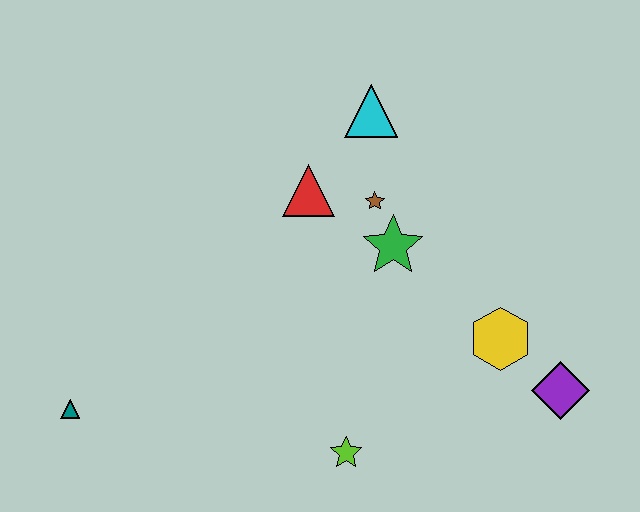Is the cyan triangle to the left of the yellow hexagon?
Yes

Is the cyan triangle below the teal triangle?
No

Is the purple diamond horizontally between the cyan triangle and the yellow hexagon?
No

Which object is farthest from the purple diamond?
The teal triangle is farthest from the purple diamond.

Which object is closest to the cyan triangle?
The brown star is closest to the cyan triangle.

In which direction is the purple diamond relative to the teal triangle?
The purple diamond is to the right of the teal triangle.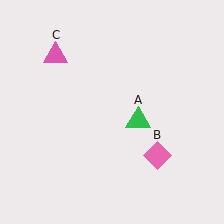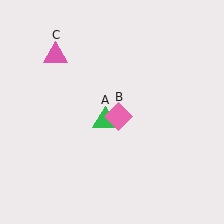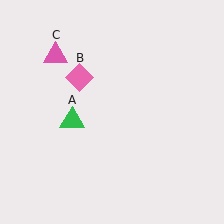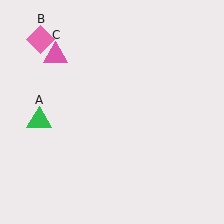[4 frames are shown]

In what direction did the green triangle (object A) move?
The green triangle (object A) moved left.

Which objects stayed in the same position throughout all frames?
Pink triangle (object C) remained stationary.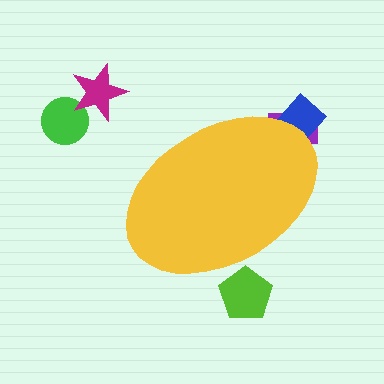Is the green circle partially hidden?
No, the green circle is fully visible.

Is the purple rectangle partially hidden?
Yes, the purple rectangle is partially hidden behind the yellow ellipse.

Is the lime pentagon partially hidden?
Yes, the lime pentagon is partially hidden behind the yellow ellipse.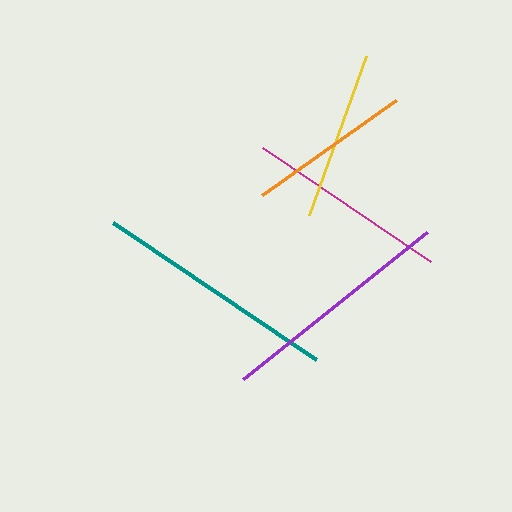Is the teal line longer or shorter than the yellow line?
The teal line is longer than the yellow line.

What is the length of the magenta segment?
The magenta segment is approximately 203 pixels long.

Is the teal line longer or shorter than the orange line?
The teal line is longer than the orange line.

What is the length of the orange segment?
The orange segment is approximately 163 pixels long.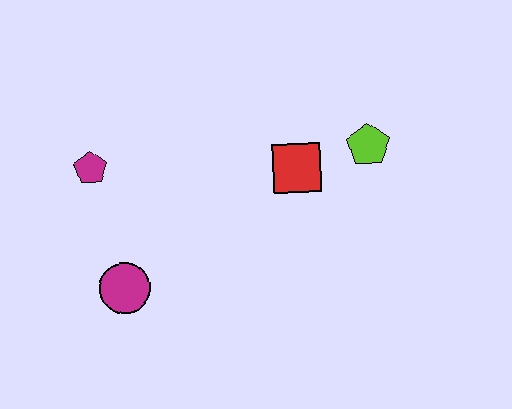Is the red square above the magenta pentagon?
No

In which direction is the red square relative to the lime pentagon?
The red square is to the left of the lime pentagon.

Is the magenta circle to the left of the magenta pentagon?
No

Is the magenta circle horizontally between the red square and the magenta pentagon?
Yes